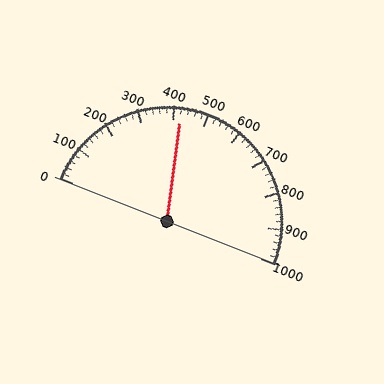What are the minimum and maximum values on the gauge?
The gauge ranges from 0 to 1000.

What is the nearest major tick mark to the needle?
The nearest major tick mark is 400.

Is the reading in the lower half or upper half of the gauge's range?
The reading is in the lower half of the range (0 to 1000).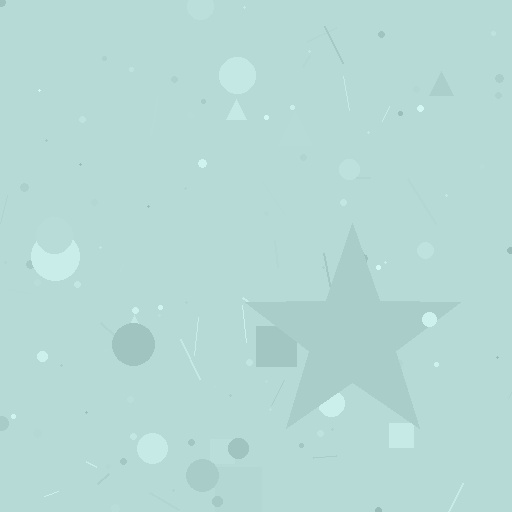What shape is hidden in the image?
A star is hidden in the image.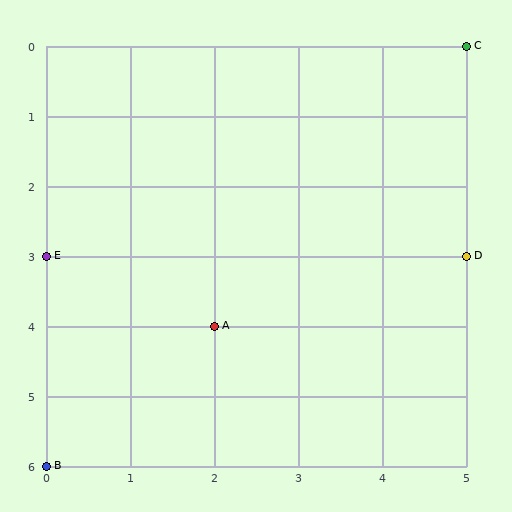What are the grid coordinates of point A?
Point A is at grid coordinates (2, 4).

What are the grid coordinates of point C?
Point C is at grid coordinates (5, 0).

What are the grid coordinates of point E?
Point E is at grid coordinates (0, 3).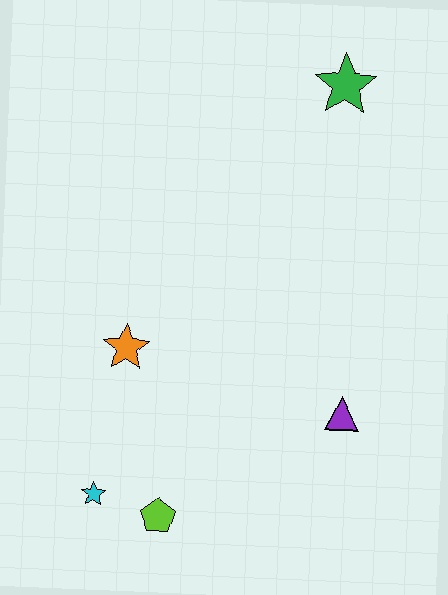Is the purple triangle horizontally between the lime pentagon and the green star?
No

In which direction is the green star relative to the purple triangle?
The green star is above the purple triangle.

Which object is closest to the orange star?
The cyan star is closest to the orange star.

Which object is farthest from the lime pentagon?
The green star is farthest from the lime pentagon.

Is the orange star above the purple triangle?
Yes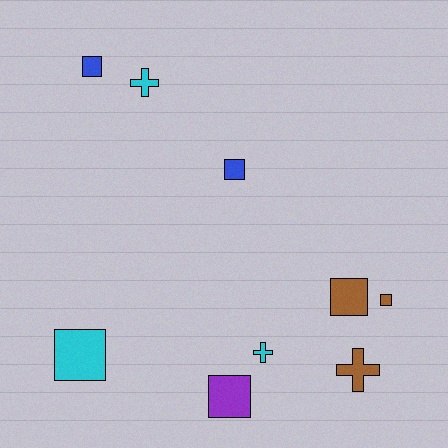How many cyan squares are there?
There is 1 cyan square.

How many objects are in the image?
There are 9 objects.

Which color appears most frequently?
Cyan, with 3 objects.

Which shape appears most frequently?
Square, with 6 objects.